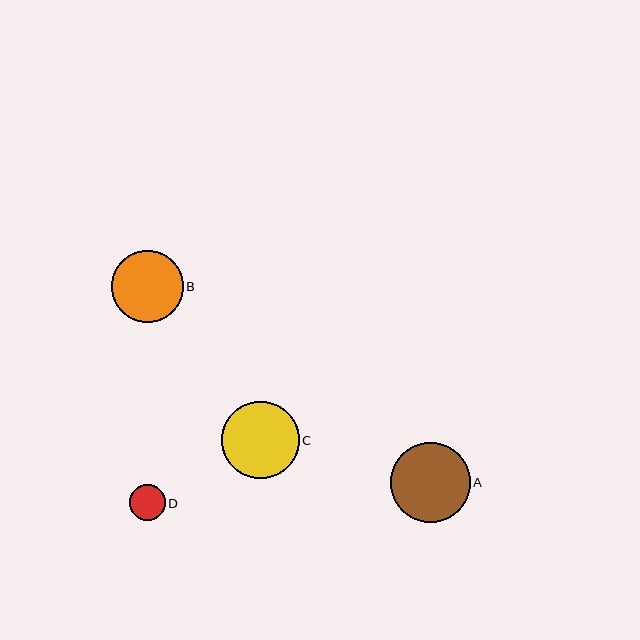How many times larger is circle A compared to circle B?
Circle A is approximately 1.1 times the size of circle B.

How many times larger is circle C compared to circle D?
Circle C is approximately 2.1 times the size of circle D.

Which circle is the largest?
Circle A is the largest with a size of approximately 80 pixels.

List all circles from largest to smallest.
From largest to smallest: A, C, B, D.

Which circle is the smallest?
Circle D is the smallest with a size of approximately 36 pixels.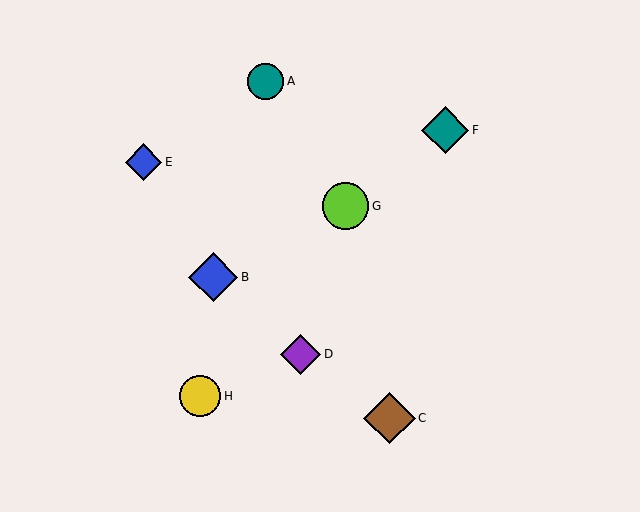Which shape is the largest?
The brown diamond (labeled C) is the largest.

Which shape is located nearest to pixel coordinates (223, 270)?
The blue diamond (labeled B) at (213, 277) is nearest to that location.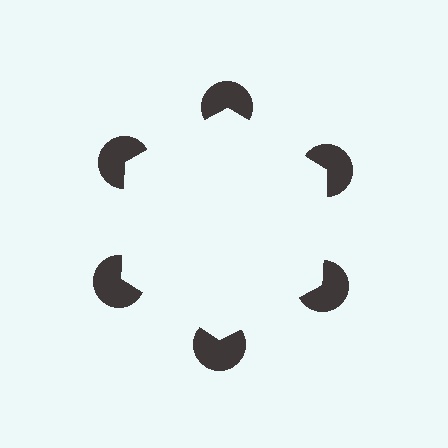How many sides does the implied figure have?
6 sides.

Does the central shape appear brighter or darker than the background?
It typically appears slightly brighter than the background, even though no actual brightness change is drawn.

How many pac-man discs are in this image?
There are 6 — one at each vertex of the illusory hexagon.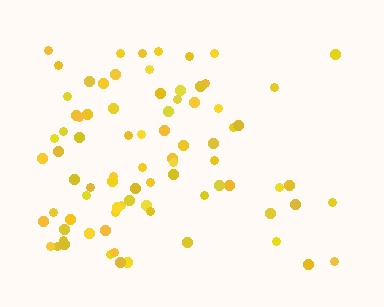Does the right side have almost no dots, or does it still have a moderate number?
Still a moderate number, just noticeably fewer than the left.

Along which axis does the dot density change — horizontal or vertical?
Horizontal.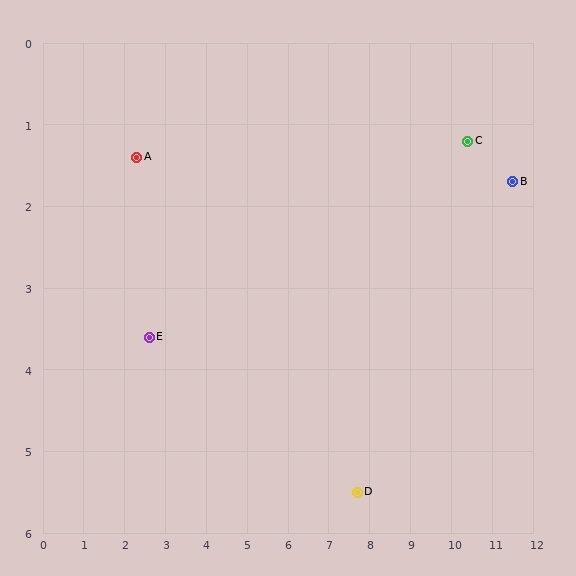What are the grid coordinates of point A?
Point A is at approximately (2.3, 1.4).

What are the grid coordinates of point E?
Point E is at approximately (2.6, 3.6).